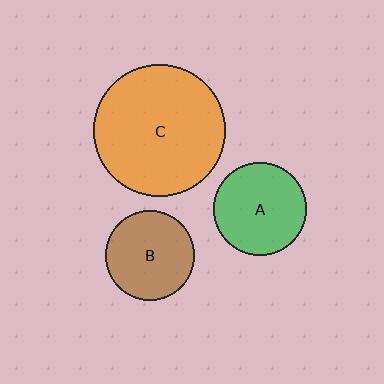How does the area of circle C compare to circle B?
Approximately 2.2 times.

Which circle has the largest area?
Circle C (orange).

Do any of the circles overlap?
No, none of the circles overlap.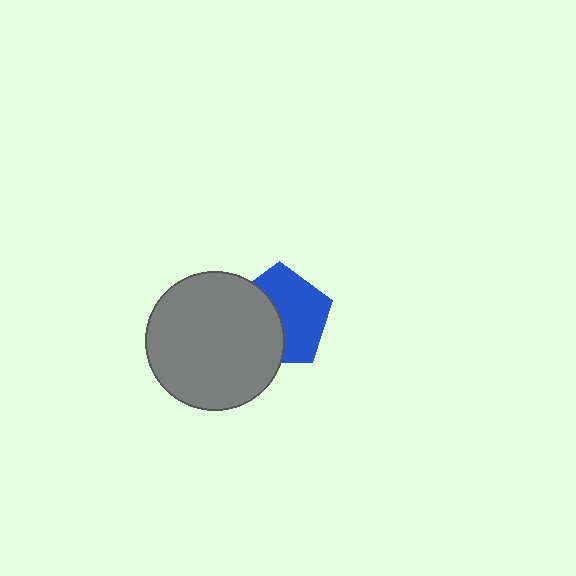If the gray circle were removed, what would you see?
You would see the complete blue pentagon.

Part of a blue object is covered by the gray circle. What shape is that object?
It is a pentagon.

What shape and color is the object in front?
The object in front is a gray circle.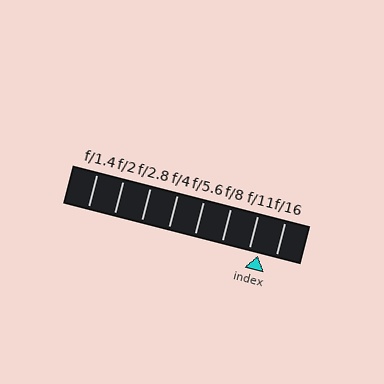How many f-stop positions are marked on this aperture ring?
There are 8 f-stop positions marked.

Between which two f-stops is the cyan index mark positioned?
The index mark is between f/11 and f/16.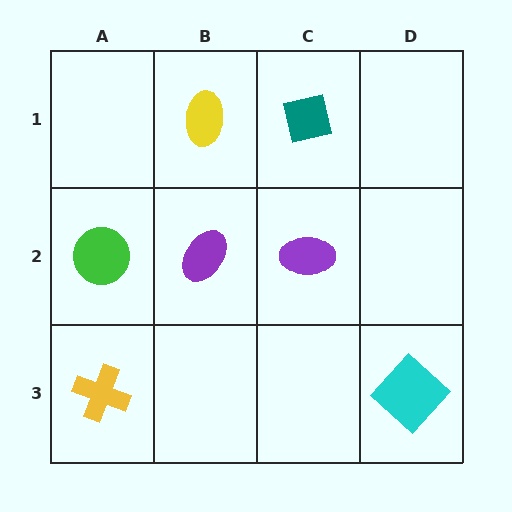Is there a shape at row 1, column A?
No, that cell is empty.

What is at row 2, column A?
A green circle.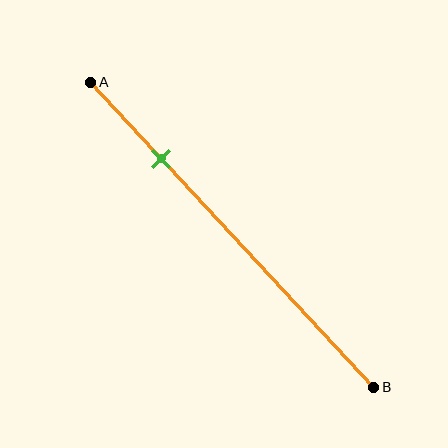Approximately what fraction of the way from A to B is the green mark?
The green mark is approximately 25% of the way from A to B.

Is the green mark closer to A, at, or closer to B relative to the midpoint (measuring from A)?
The green mark is closer to point A than the midpoint of segment AB.